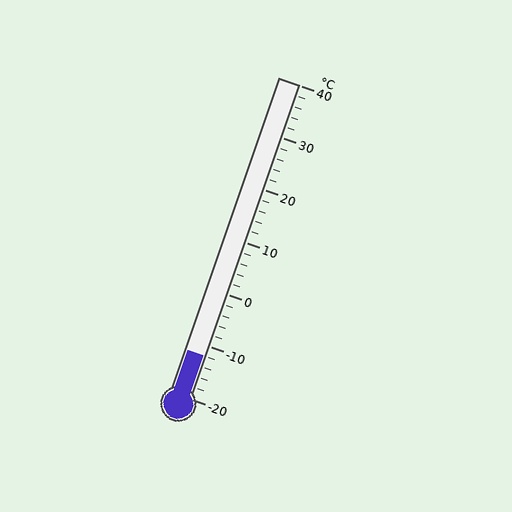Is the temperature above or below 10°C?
The temperature is below 10°C.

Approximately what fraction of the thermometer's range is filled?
The thermometer is filled to approximately 15% of its range.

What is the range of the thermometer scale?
The thermometer scale ranges from -20°C to 40°C.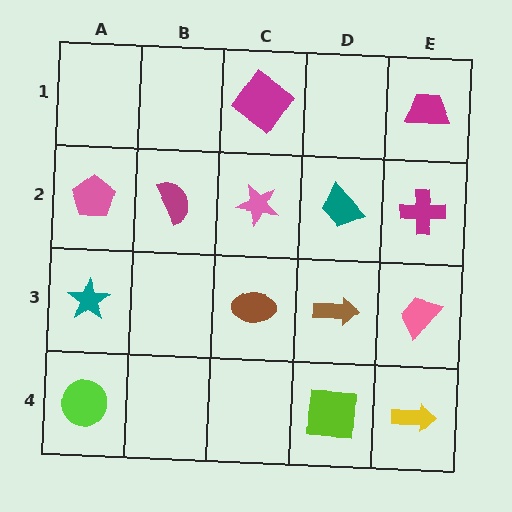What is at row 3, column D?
A brown arrow.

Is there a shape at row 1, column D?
No, that cell is empty.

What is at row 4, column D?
A lime square.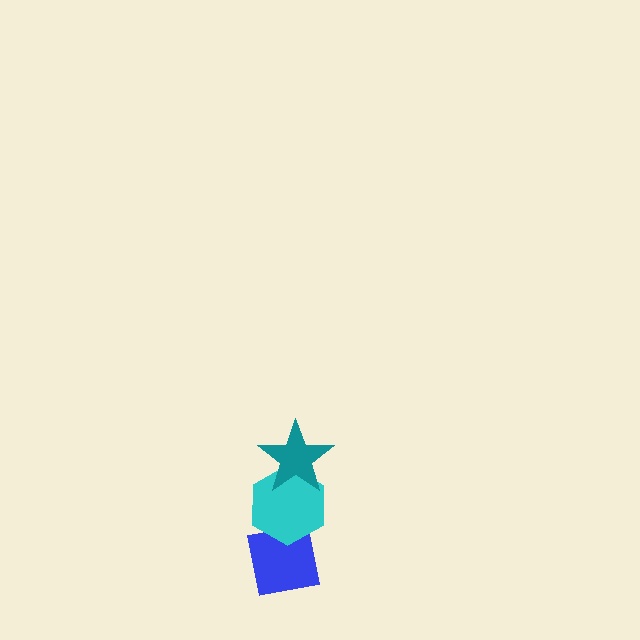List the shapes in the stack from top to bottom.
From top to bottom: the teal star, the cyan hexagon, the blue square.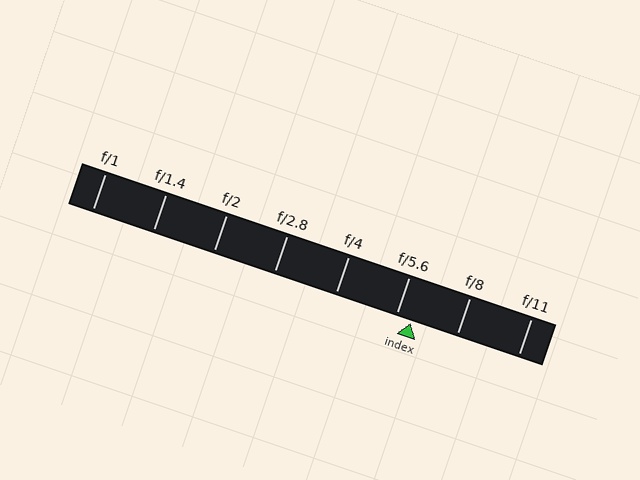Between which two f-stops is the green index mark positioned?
The index mark is between f/5.6 and f/8.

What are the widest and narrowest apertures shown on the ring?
The widest aperture shown is f/1 and the narrowest is f/11.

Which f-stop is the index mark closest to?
The index mark is closest to f/5.6.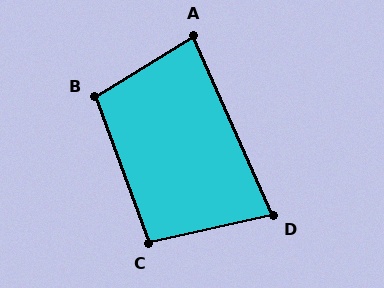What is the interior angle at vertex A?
Approximately 82 degrees (acute).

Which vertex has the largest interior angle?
B, at approximately 101 degrees.